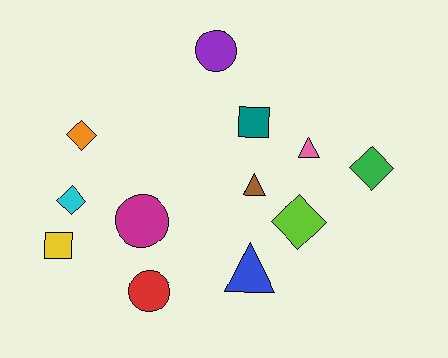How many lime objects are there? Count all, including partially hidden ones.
There is 1 lime object.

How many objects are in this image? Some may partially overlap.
There are 12 objects.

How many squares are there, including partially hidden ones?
There are 2 squares.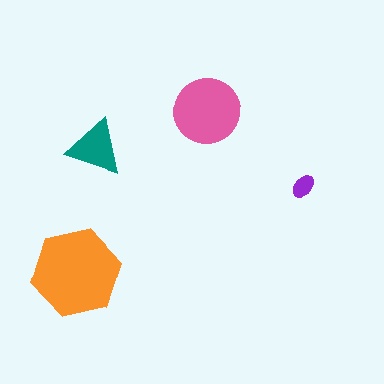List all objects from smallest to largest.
The purple ellipse, the teal triangle, the pink circle, the orange hexagon.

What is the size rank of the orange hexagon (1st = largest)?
1st.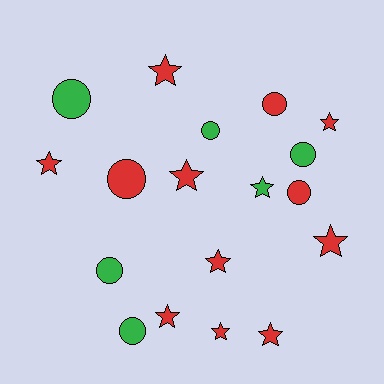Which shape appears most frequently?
Star, with 10 objects.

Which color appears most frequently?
Red, with 12 objects.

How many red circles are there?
There are 3 red circles.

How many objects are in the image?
There are 18 objects.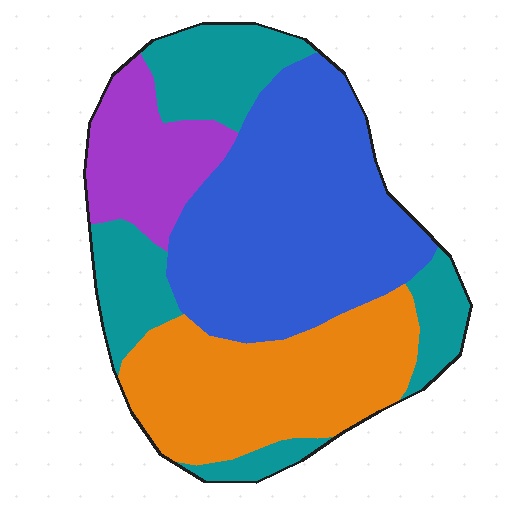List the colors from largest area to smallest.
From largest to smallest: blue, orange, teal, purple.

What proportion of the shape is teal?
Teal takes up about one quarter (1/4) of the shape.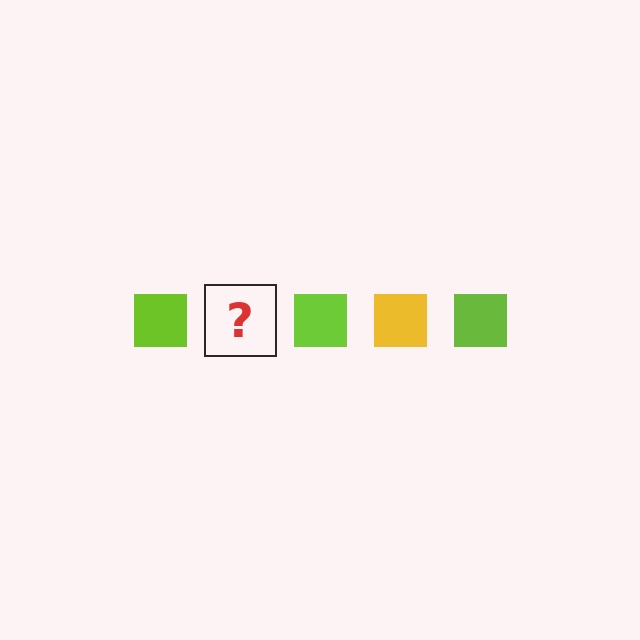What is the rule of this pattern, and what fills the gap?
The rule is that the pattern cycles through lime, yellow squares. The gap should be filled with a yellow square.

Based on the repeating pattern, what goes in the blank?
The blank should be a yellow square.